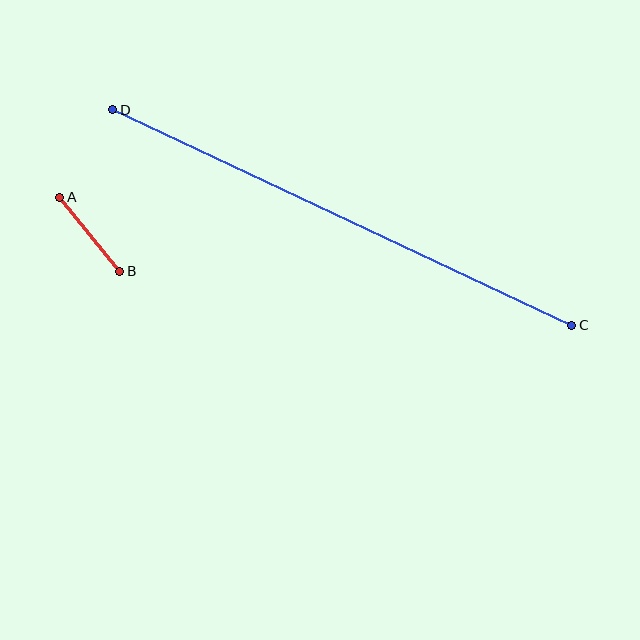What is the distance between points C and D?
The distance is approximately 507 pixels.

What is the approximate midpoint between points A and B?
The midpoint is at approximately (90, 234) pixels.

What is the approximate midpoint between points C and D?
The midpoint is at approximately (342, 217) pixels.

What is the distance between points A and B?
The distance is approximately 95 pixels.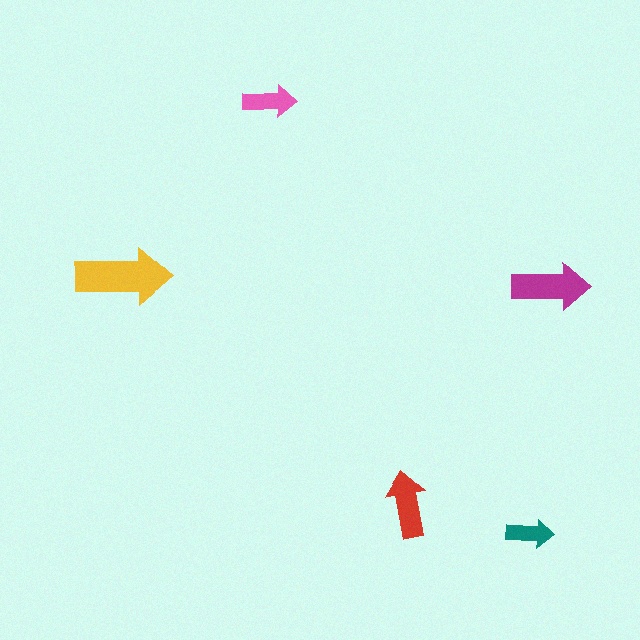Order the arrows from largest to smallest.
the yellow one, the magenta one, the red one, the pink one, the teal one.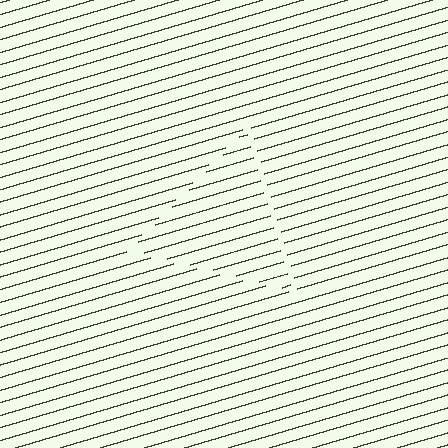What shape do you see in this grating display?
An illusory triangle. The interior of the shape contains the same grating, shifted by half a period — the contour is defined by the phase discontinuity where line-ends from the inner and outer gratings abut.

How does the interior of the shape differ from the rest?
The interior of the shape contains the same grating, shifted by half a period — the contour is defined by the phase discontinuity where line-ends from the inner and outer gratings abut.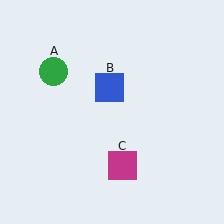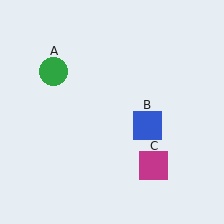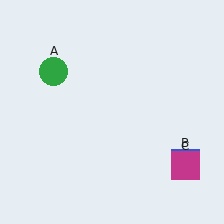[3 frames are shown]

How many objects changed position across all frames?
2 objects changed position: blue square (object B), magenta square (object C).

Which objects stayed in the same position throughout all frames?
Green circle (object A) remained stationary.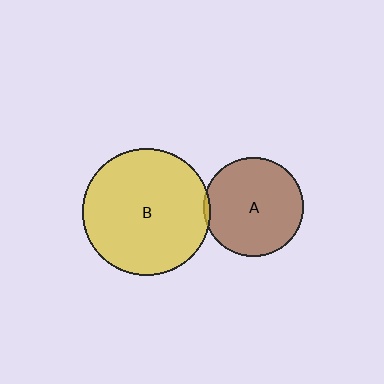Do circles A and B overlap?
Yes.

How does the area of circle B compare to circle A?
Approximately 1.7 times.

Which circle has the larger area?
Circle B (yellow).